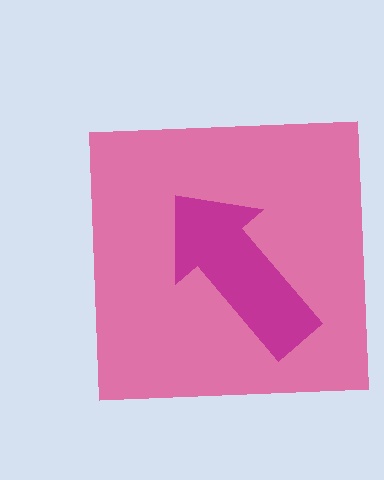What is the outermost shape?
The pink square.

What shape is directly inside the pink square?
The magenta arrow.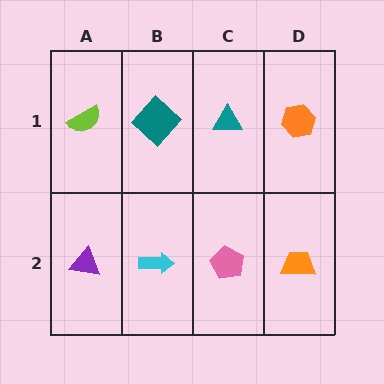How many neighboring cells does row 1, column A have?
2.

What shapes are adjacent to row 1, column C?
A pink pentagon (row 2, column C), a teal diamond (row 1, column B), an orange hexagon (row 1, column D).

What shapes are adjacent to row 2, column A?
A lime semicircle (row 1, column A), a cyan arrow (row 2, column B).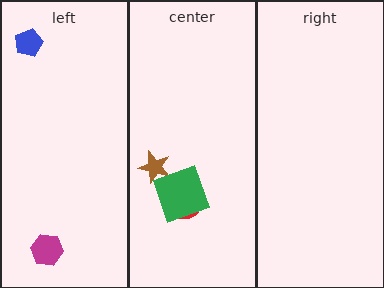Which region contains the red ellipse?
The center region.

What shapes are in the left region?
The blue pentagon, the magenta hexagon.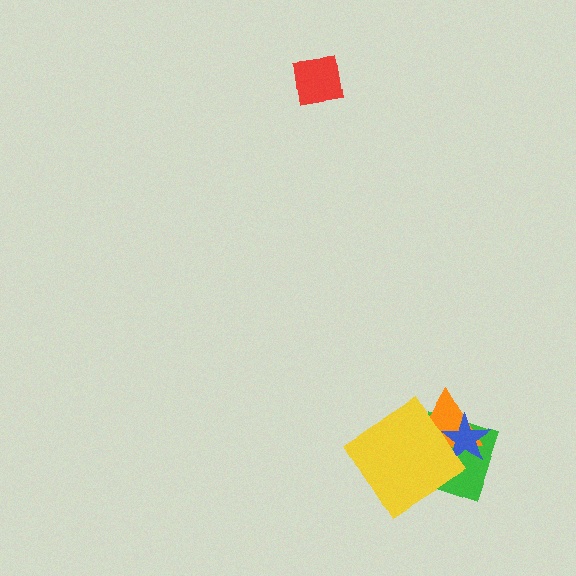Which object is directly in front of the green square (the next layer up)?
The orange triangle is directly in front of the green square.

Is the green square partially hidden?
Yes, it is partially covered by another shape.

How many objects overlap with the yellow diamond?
2 objects overlap with the yellow diamond.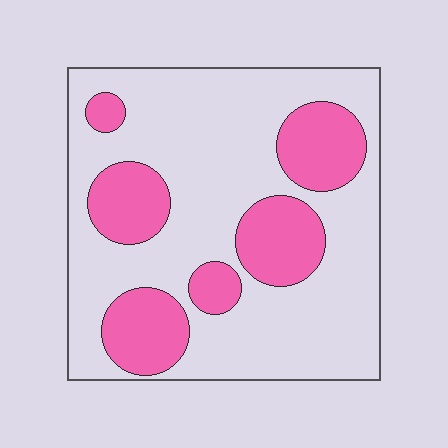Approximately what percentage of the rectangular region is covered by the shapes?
Approximately 30%.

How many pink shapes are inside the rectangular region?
6.